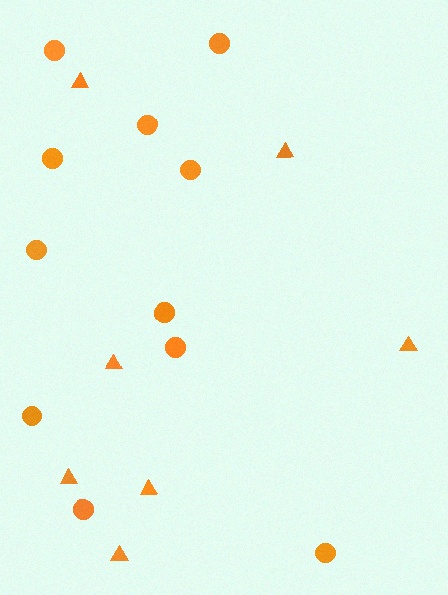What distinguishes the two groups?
There are 2 groups: one group of triangles (7) and one group of circles (11).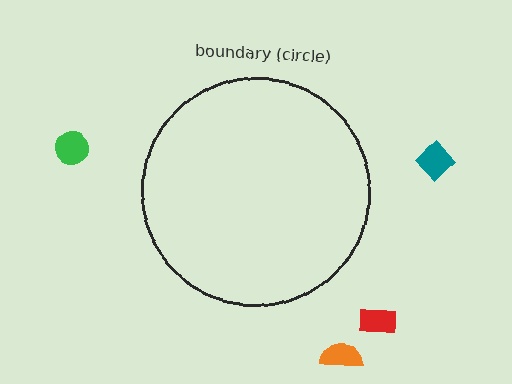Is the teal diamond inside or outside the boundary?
Outside.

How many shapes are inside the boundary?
0 inside, 4 outside.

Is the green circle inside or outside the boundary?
Outside.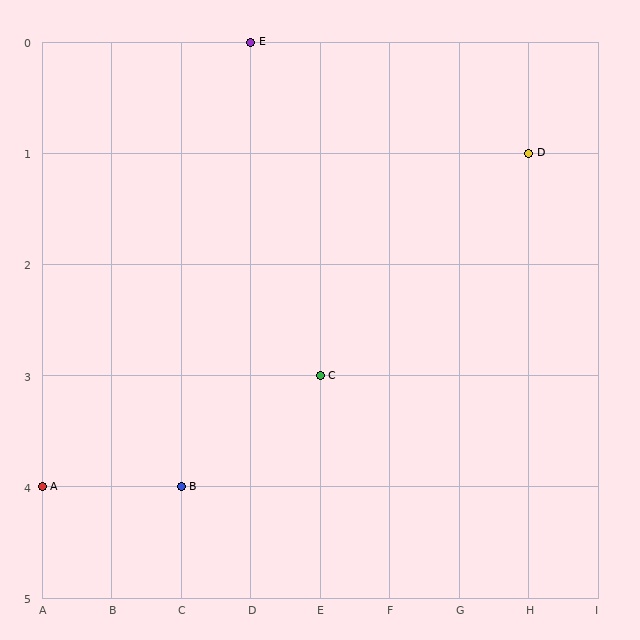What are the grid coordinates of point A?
Point A is at grid coordinates (A, 4).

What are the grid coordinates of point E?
Point E is at grid coordinates (D, 0).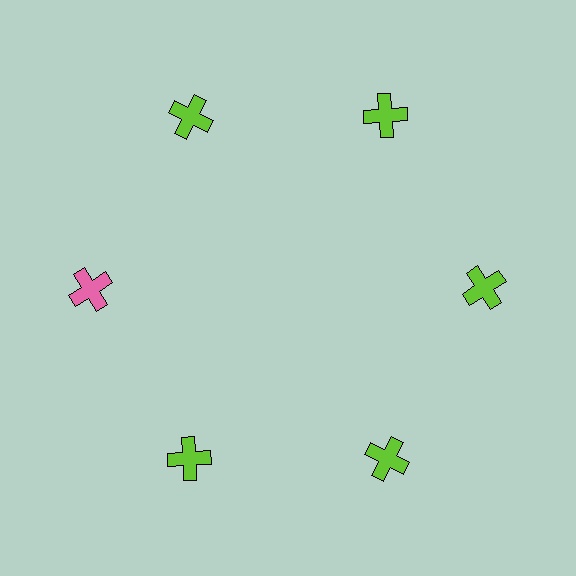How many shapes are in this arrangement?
There are 6 shapes arranged in a ring pattern.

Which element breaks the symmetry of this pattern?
The pink cross at roughly the 9 o'clock position breaks the symmetry. All other shapes are lime crosses.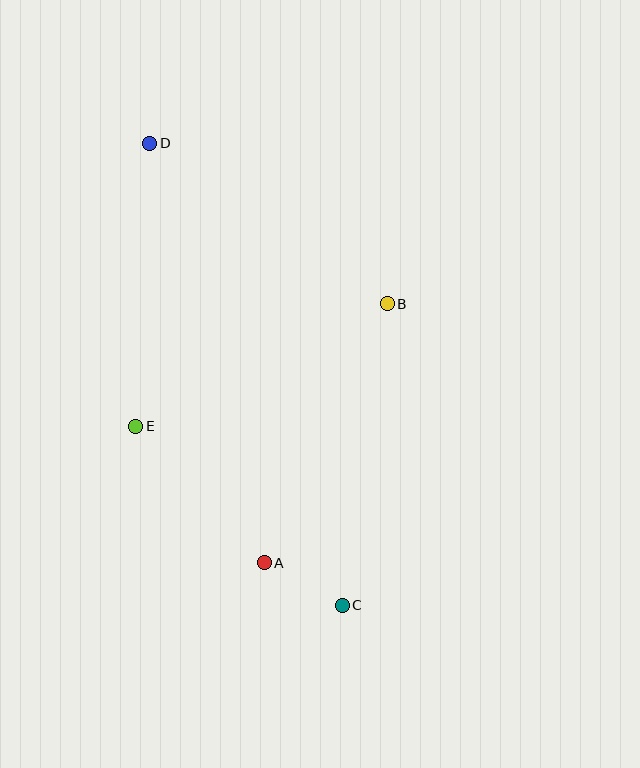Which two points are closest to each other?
Points A and C are closest to each other.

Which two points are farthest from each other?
Points C and D are farthest from each other.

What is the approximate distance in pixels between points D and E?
The distance between D and E is approximately 283 pixels.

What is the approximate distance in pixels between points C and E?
The distance between C and E is approximately 273 pixels.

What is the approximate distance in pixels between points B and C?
The distance between B and C is approximately 304 pixels.